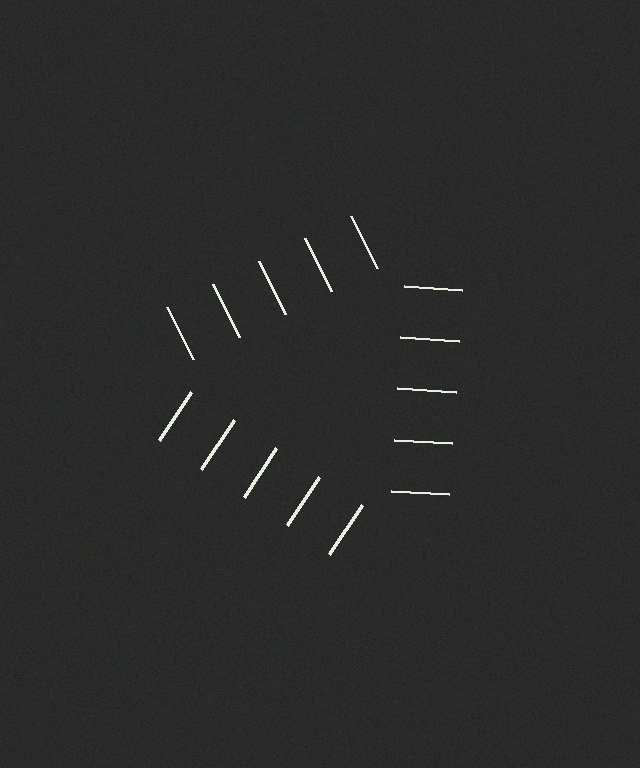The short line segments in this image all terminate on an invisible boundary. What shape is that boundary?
An illusory triangle — the line segments terminate on its edges but no continuous stroke is drawn.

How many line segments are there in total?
15 — 5 along each of the 3 edges.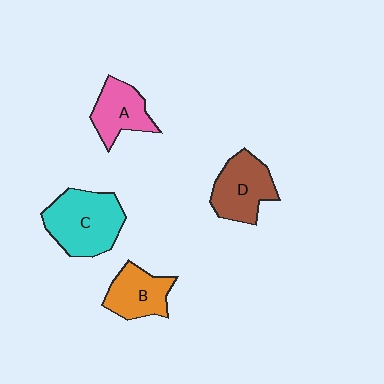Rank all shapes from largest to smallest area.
From largest to smallest: C (cyan), D (brown), A (pink), B (orange).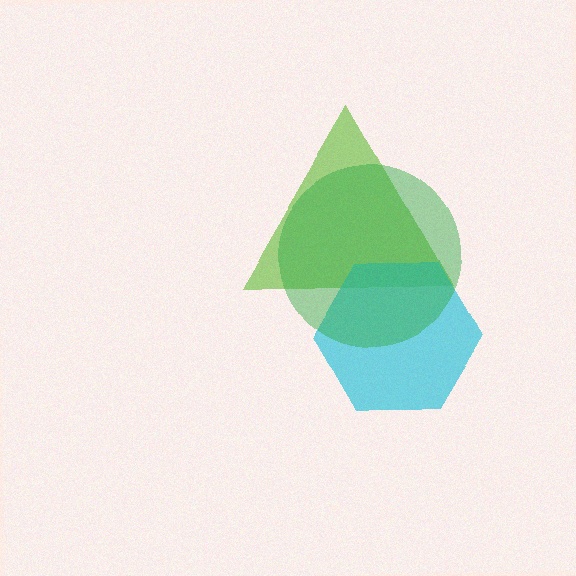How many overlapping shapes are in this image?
There are 3 overlapping shapes in the image.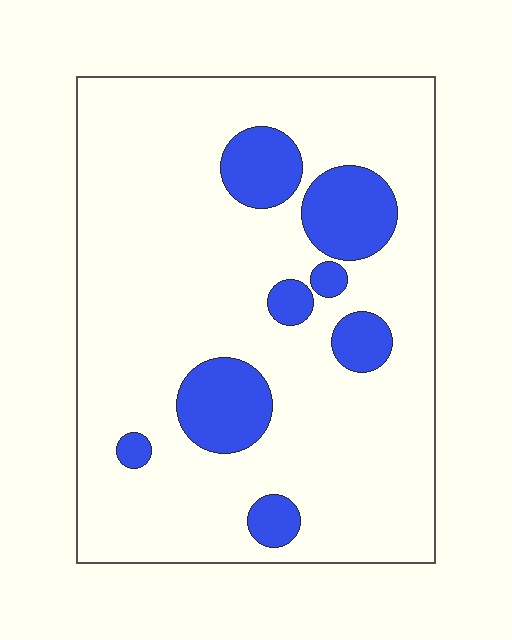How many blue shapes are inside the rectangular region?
8.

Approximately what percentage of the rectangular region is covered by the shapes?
Approximately 15%.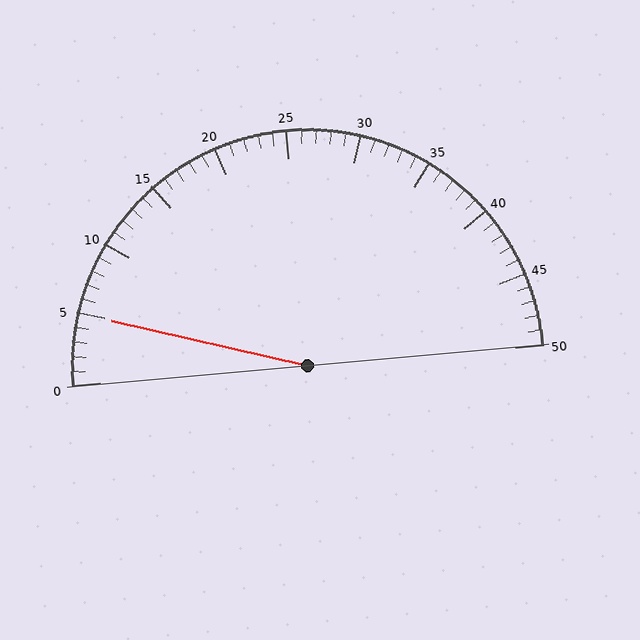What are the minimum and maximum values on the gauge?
The gauge ranges from 0 to 50.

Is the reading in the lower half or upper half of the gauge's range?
The reading is in the lower half of the range (0 to 50).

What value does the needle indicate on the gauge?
The needle indicates approximately 5.